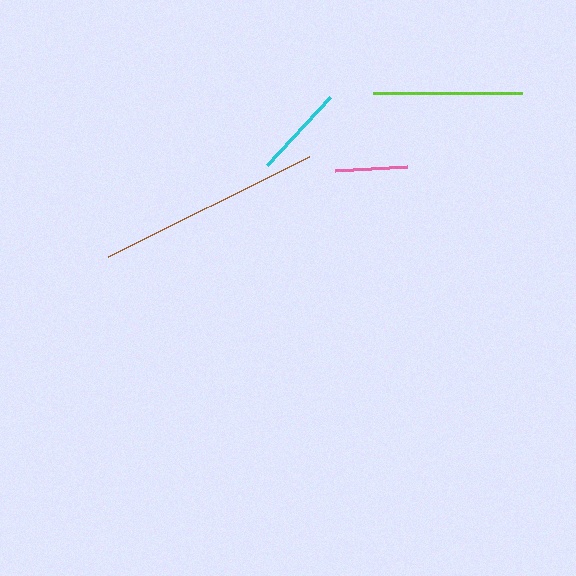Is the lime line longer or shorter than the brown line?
The brown line is longer than the lime line.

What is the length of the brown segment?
The brown segment is approximately 225 pixels long.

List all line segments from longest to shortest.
From longest to shortest: brown, lime, cyan, pink.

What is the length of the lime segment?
The lime segment is approximately 150 pixels long.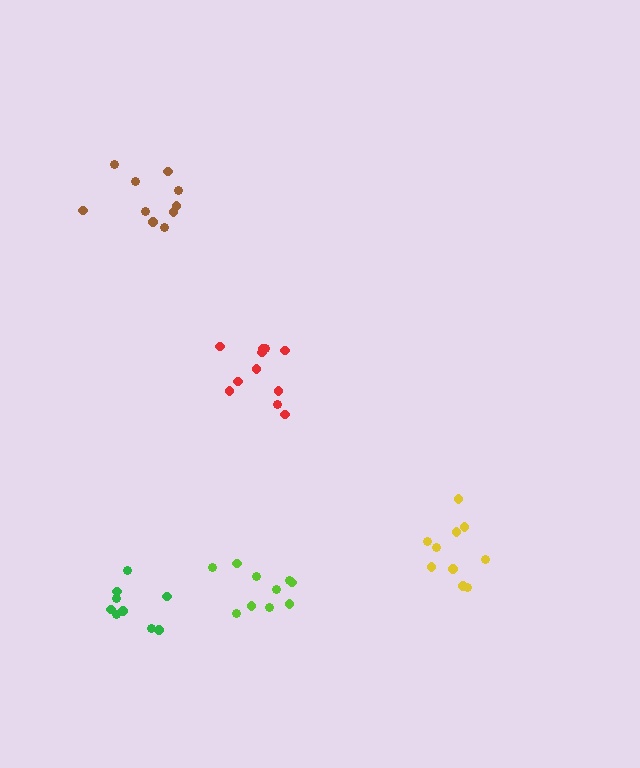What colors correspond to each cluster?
The clusters are colored: red, green, yellow, brown, lime.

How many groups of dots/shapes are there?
There are 5 groups.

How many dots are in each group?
Group 1: 11 dots, Group 2: 9 dots, Group 3: 10 dots, Group 4: 10 dots, Group 5: 10 dots (50 total).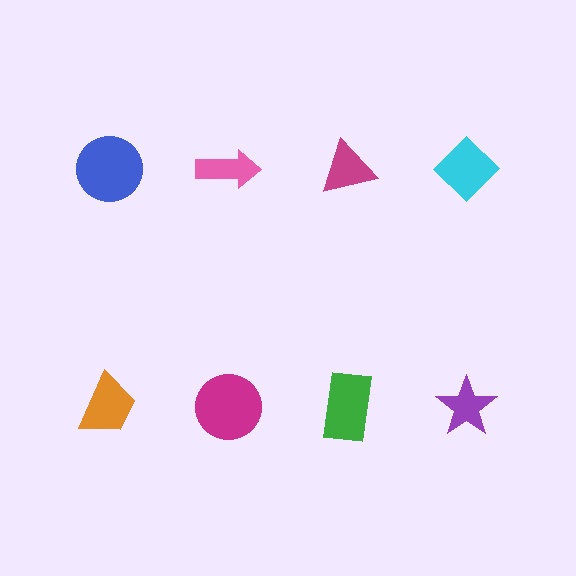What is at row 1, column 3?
A magenta triangle.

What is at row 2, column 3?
A green rectangle.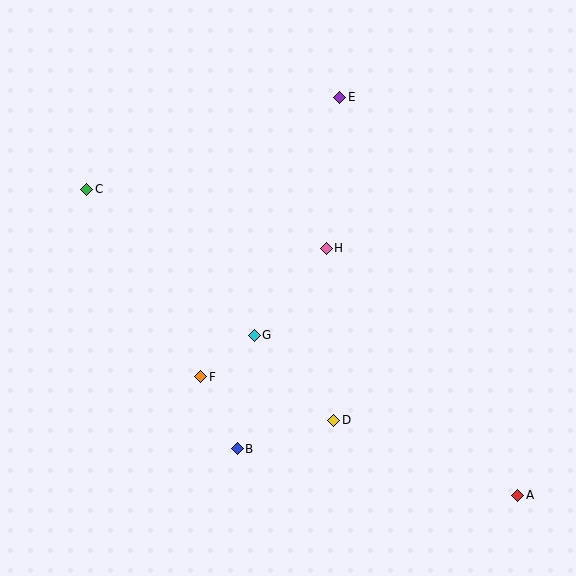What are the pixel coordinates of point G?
Point G is at (254, 335).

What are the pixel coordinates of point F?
Point F is at (201, 377).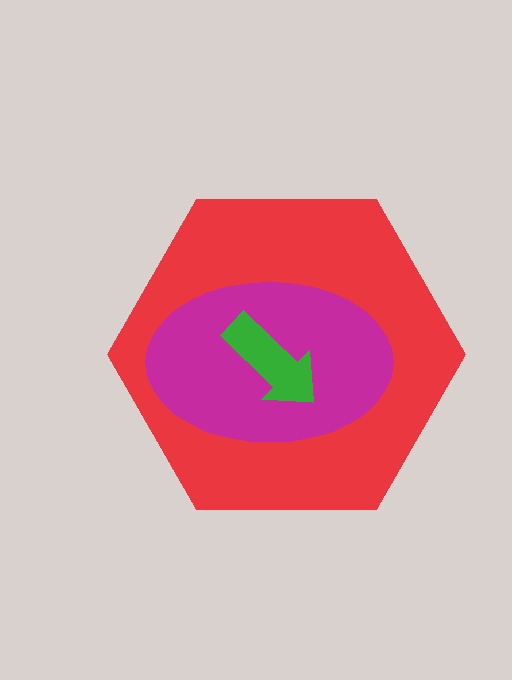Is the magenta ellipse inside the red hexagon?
Yes.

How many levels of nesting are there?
3.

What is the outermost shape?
The red hexagon.